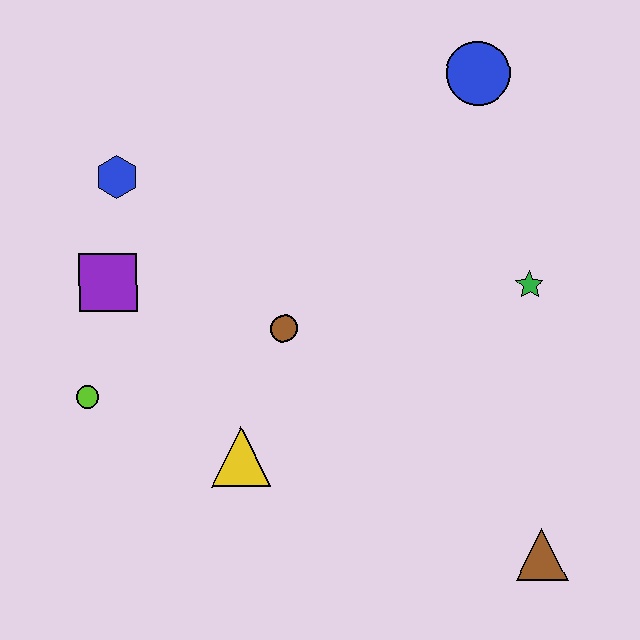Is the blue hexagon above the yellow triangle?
Yes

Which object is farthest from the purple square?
The brown triangle is farthest from the purple square.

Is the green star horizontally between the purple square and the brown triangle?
Yes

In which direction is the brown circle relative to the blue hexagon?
The brown circle is to the right of the blue hexagon.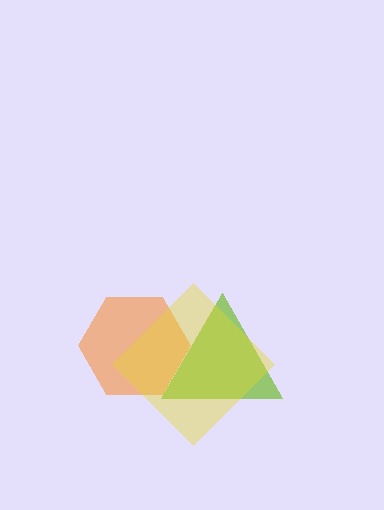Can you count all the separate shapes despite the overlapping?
Yes, there are 3 separate shapes.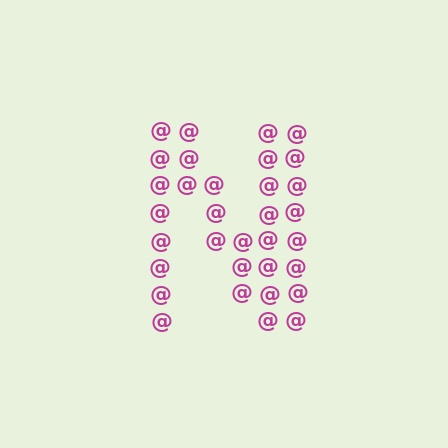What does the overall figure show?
The overall figure shows the letter N.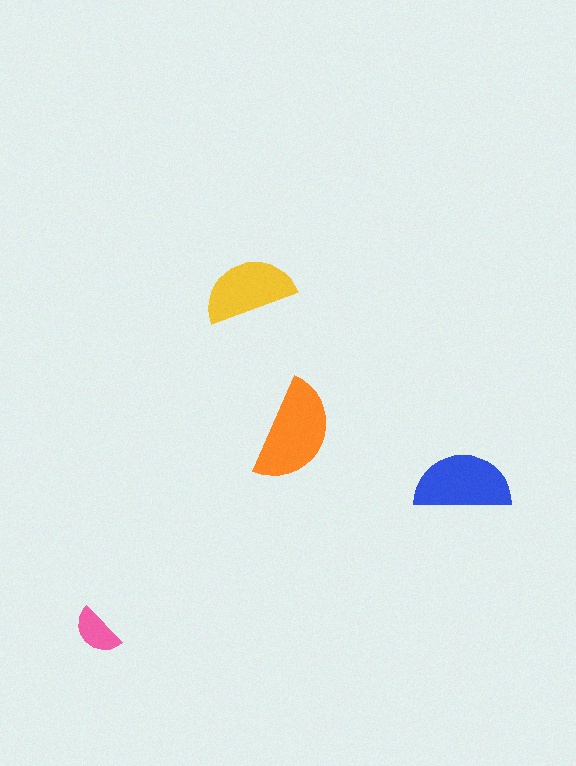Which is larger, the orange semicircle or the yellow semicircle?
The orange one.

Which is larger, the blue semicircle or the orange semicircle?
The orange one.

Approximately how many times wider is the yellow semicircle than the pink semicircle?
About 2 times wider.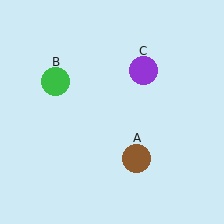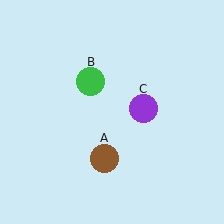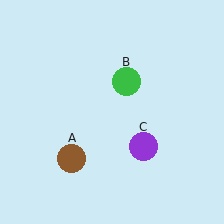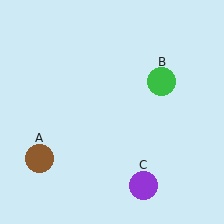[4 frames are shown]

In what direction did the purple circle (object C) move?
The purple circle (object C) moved down.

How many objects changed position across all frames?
3 objects changed position: brown circle (object A), green circle (object B), purple circle (object C).